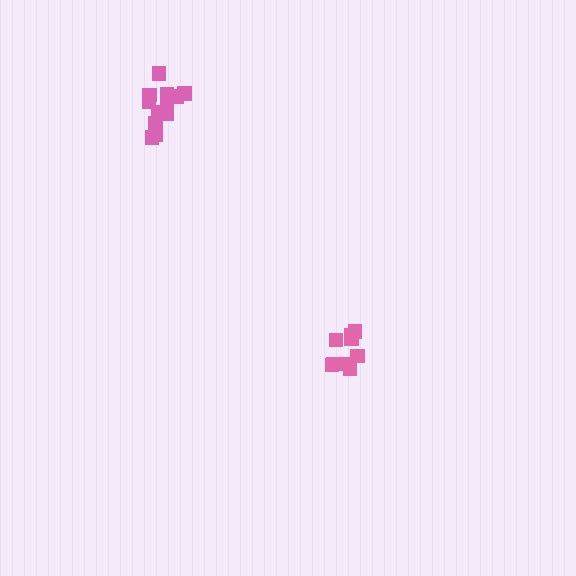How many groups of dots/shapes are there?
There are 2 groups.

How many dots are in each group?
Group 1: 9 dots, Group 2: 12 dots (21 total).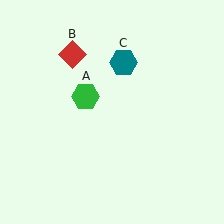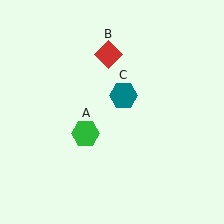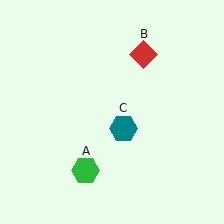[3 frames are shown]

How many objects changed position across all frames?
3 objects changed position: green hexagon (object A), red diamond (object B), teal hexagon (object C).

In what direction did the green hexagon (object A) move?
The green hexagon (object A) moved down.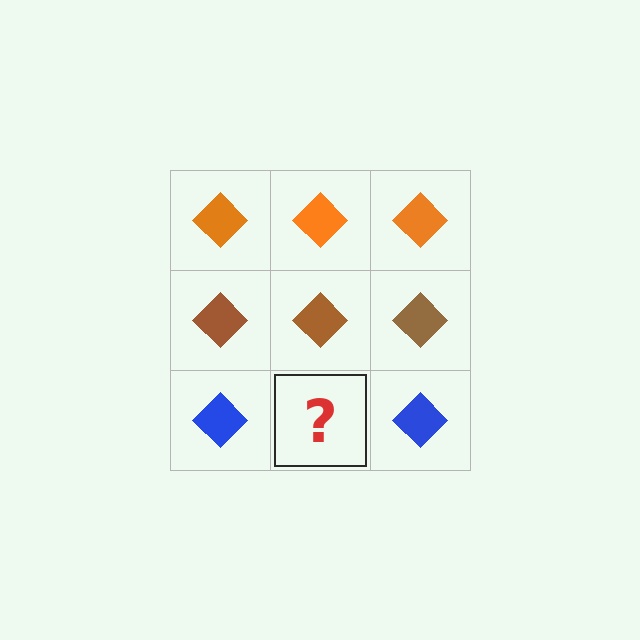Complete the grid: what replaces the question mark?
The question mark should be replaced with a blue diamond.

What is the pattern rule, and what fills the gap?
The rule is that each row has a consistent color. The gap should be filled with a blue diamond.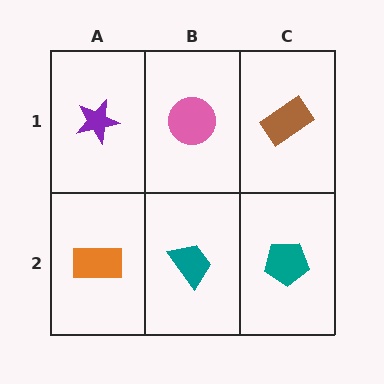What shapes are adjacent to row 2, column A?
A purple star (row 1, column A), a teal trapezoid (row 2, column B).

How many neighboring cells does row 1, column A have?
2.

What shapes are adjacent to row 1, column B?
A teal trapezoid (row 2, column B), a purple star (row 1, column A), a brown rectangle (row 1, column C).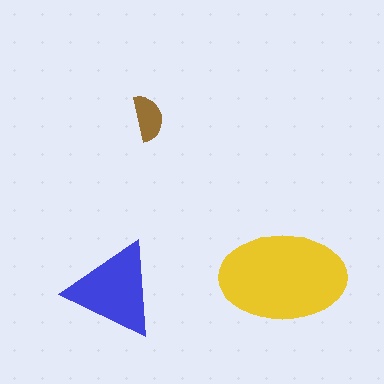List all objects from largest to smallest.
The yellow ellipse, the blue triangle, the brown semicircle.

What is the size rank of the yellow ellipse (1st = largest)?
1st.